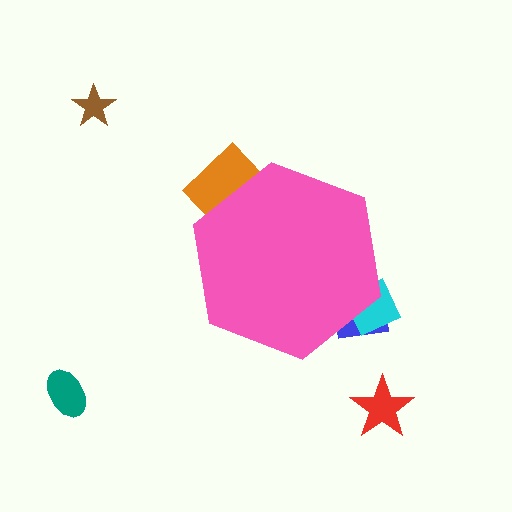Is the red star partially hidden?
No, the red star is fully visible.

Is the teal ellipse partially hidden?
No, the teal ellipse is fully visible.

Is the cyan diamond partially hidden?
Yes, the cyan diamond is partially hidden behind the pink hexagon.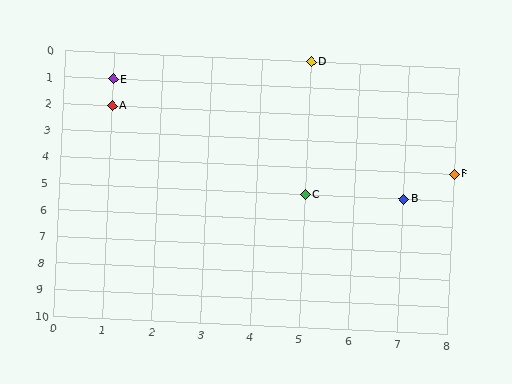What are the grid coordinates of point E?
Point E is at grid coordinates (1, 1).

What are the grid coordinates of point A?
Point A is at grid coordinates (1, 2).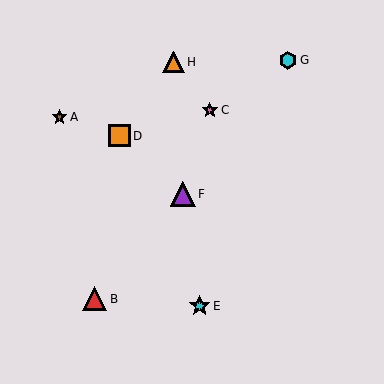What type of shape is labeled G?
Shape G is a cyan hexagon.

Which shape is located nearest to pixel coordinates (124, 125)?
The orange square (labeled D) at (119, 136) is nearest to that location.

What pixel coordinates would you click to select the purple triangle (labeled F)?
Click at (183, 194) to select the purple triangle F.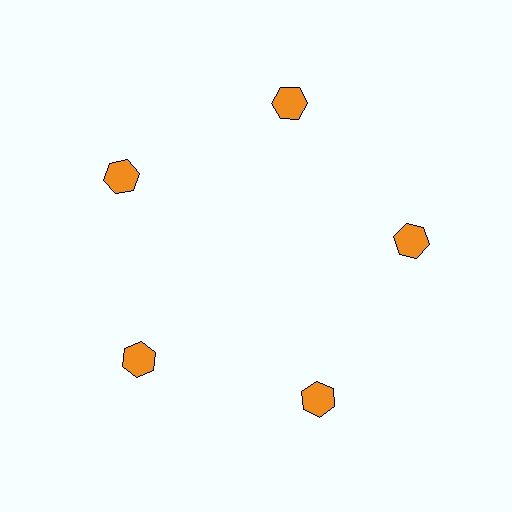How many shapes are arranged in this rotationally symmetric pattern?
There are 5 shapes, arranged in 5 groups of 1.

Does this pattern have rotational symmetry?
Yes, this pattern has 5-fold rotational symmetry. It looks the same after rotating 72 degrees around the center.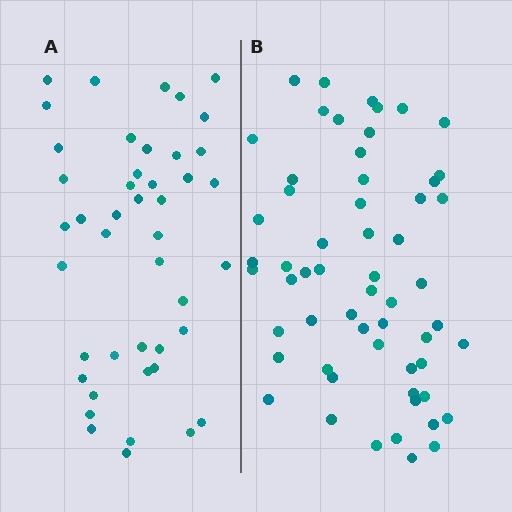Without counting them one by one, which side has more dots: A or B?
Region B (the right region) has more dots.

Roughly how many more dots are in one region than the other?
Region B has approximately 15 more dots than region A.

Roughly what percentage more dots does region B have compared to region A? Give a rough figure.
About 30% more.